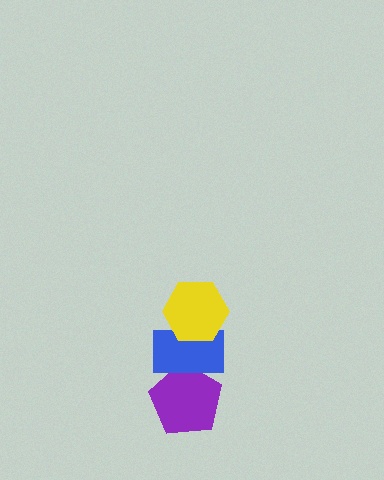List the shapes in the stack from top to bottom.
From top to bottom: the yellow hexagon, the blue rectangle, the purple pentagon.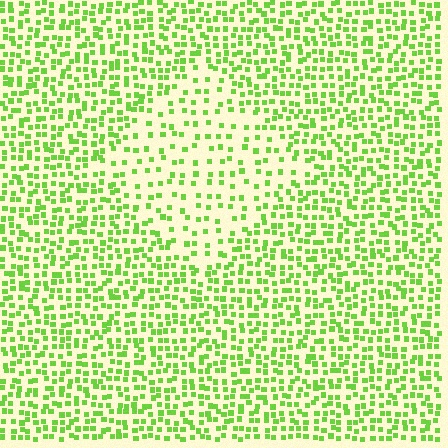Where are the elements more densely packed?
The elements are more densely packed outside the diamond boundary.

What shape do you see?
I see a diamond.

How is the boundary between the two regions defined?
The boundary is defined by a change in element density (approximately 2.1x ratio). All elements are the same color, size, and shape.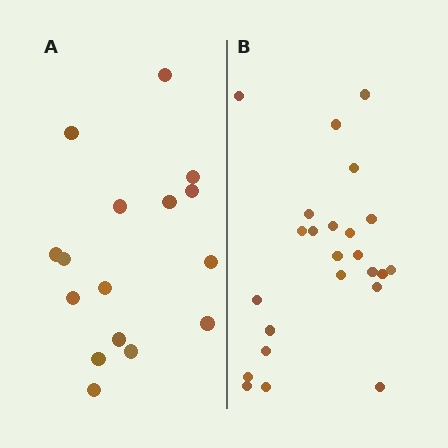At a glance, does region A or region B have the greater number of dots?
Region B (the right region) has more dots.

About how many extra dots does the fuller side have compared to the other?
Region B has roughly 8 or so more dots than region A.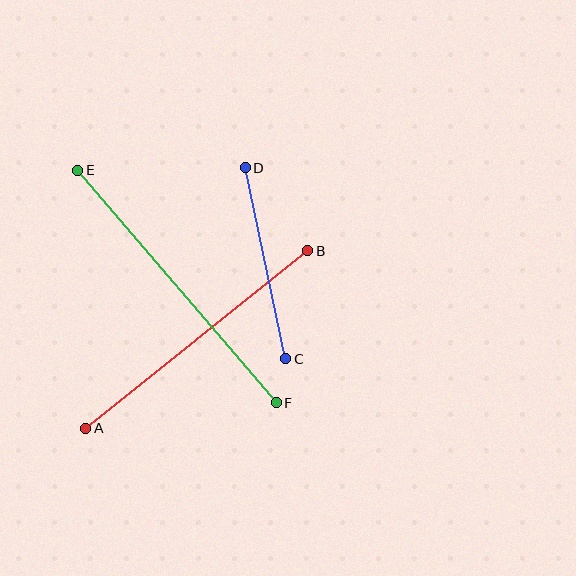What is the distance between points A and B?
The distance is approximately 284 pixels.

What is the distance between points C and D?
The distance is approximately 195 pixels.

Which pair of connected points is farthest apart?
Points E and F are farthest apart.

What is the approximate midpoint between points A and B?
The midpoint is at approximately (197, 340) pixels.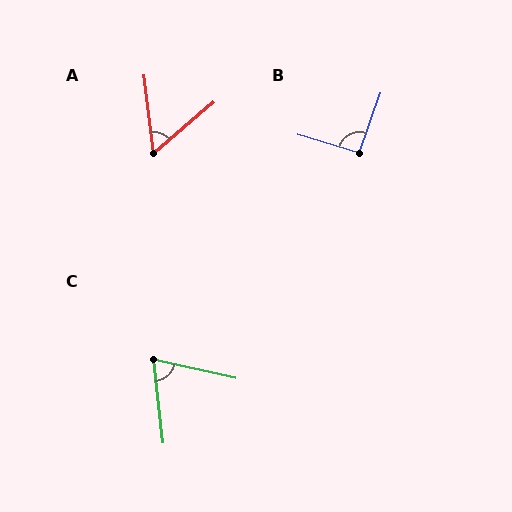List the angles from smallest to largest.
A (56°), C (71°), B (93°).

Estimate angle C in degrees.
Approximately 71 degrees.